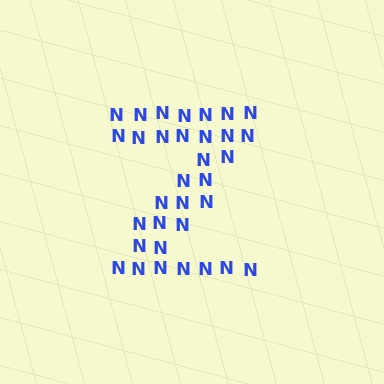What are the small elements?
The small elements are letter N's.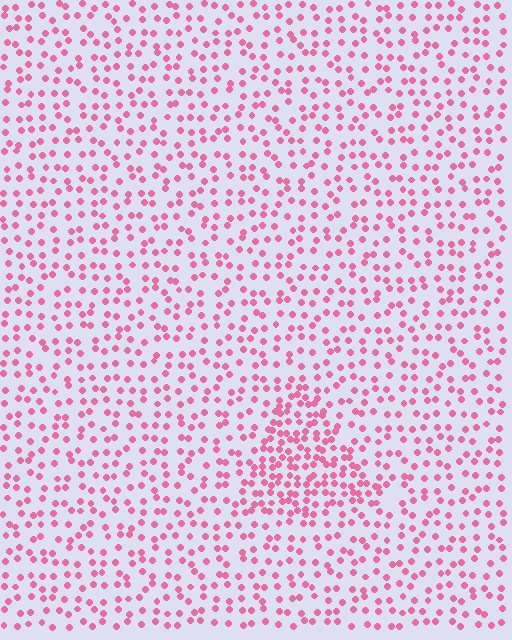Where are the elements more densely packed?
The elements are more densely packed inside the triangle boundary.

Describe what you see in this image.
The image contains small pink elements arranged at two different densities. A triangle-shaped region is visible where the elements are more densely packed than the surrounding area.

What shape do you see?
I see a triangle.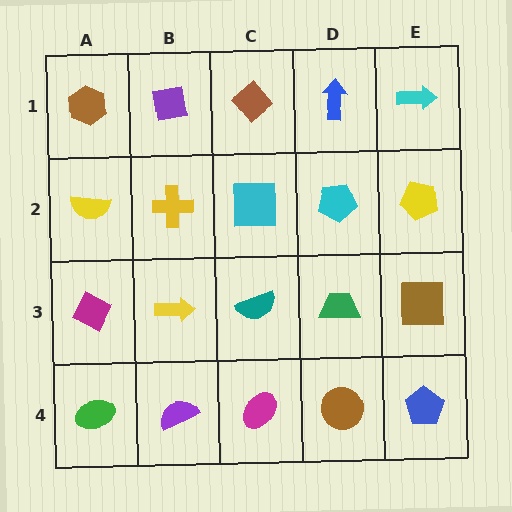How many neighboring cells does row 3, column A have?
3.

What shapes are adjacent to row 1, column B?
A yellow cross (row 2, column B), a brown hexagon (row 1, column A), a brown diamond (row 1, column C).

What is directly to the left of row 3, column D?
A teal semicircle.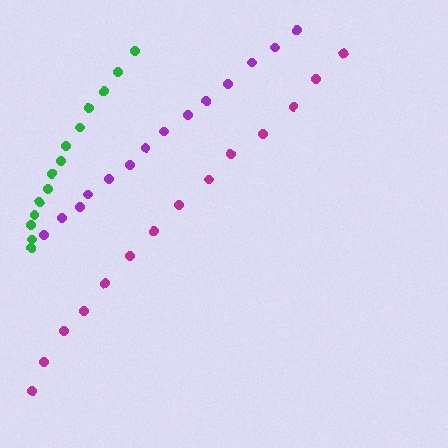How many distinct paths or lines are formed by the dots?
There are 3 distinct paths.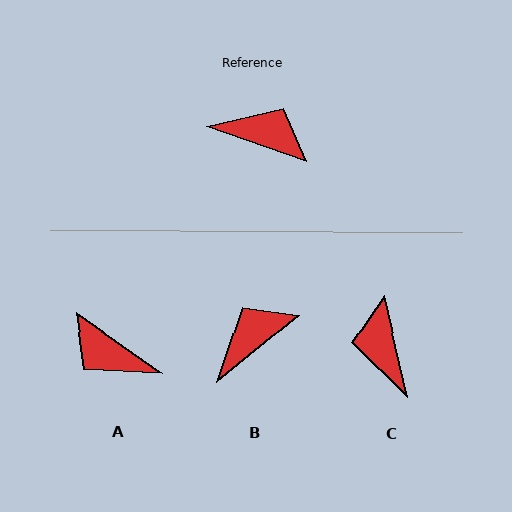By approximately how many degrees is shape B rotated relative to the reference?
Approximately 59 degrees counter-clockwise.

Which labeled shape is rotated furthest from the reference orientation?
A, about 164 degrees away.